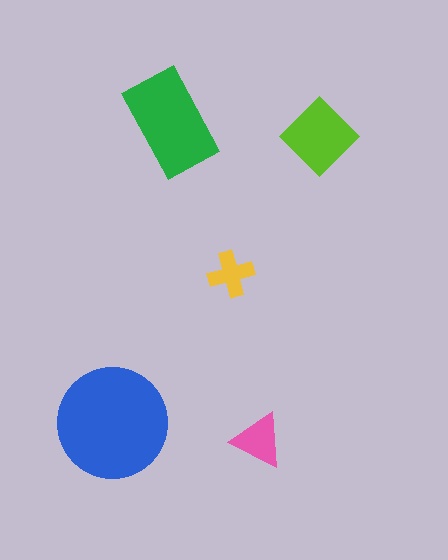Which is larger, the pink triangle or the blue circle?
The blue circle.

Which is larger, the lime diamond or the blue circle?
The blue circle.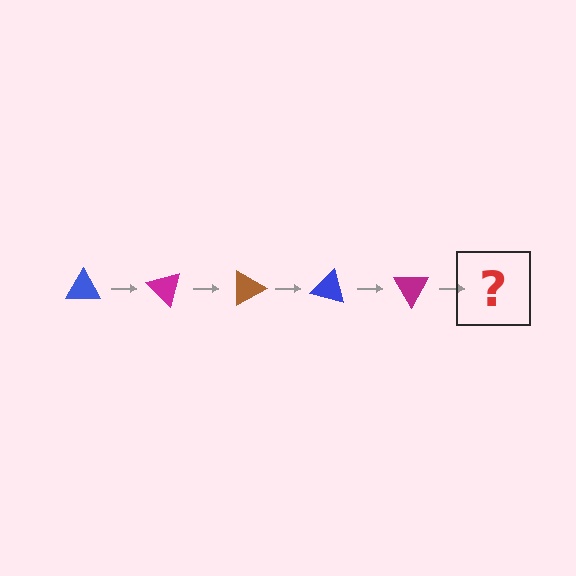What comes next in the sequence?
The next element should be a brown triangle, rotated 225 degrees from the start.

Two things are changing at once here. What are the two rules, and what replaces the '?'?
The two rules are that it rotates 45 degrees each step and the color cycles through blue, magenta, and brown. The '?' should be a brown triangle, rotated 225 degrees from the start.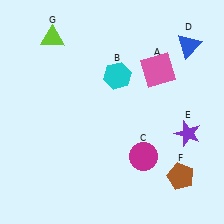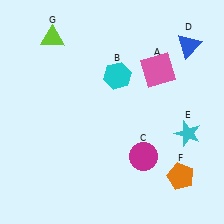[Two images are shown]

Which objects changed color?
E changed from purple to cyan. F changed from brown to orange.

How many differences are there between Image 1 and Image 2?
There are 2 differences between the two images.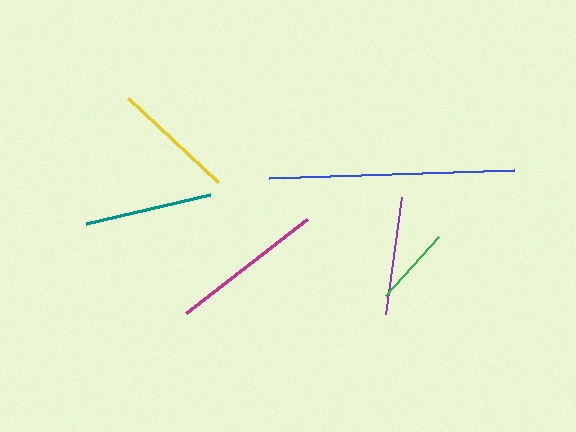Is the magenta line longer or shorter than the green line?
The magenta line is longer than the green line.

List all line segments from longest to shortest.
From longest to shortest: blue, magenta, teal, yellow, purple, green.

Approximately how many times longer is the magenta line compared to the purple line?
The magenta line is approximately 1.3 times the length of the purple line.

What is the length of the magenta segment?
The magenta segment is approximately 153 pixels long.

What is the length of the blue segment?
The blue segment is approximately 245 pixels long.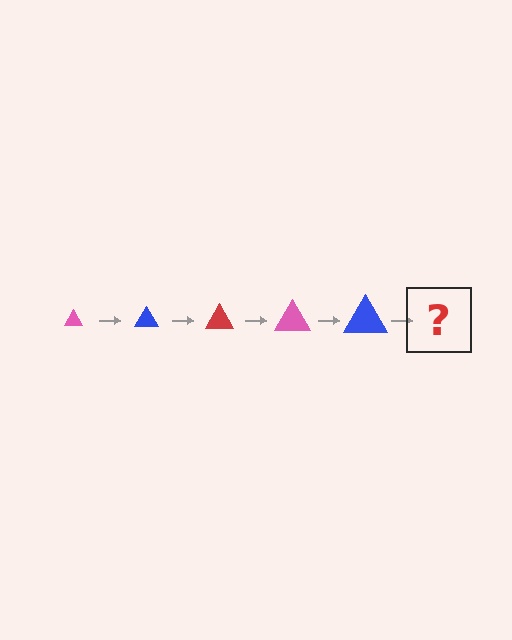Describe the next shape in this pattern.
It should be a red triangle, larger than the previous one.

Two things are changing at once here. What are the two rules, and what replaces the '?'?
The two rules are that the triangle grows larger each step and the color cycles through pink, blue, and red. The '?' should be a red triangle, larger than the previous one.